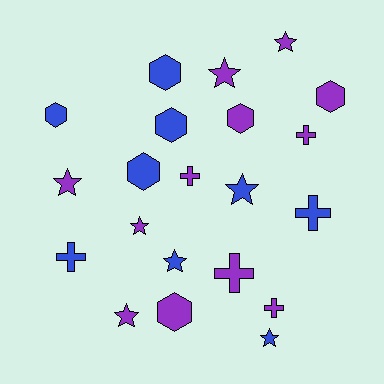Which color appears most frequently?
Purple, with 12 objects.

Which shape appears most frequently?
Star, with 8 objects.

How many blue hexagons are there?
There are 4 blue hexagons.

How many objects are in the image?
There are 21 objects.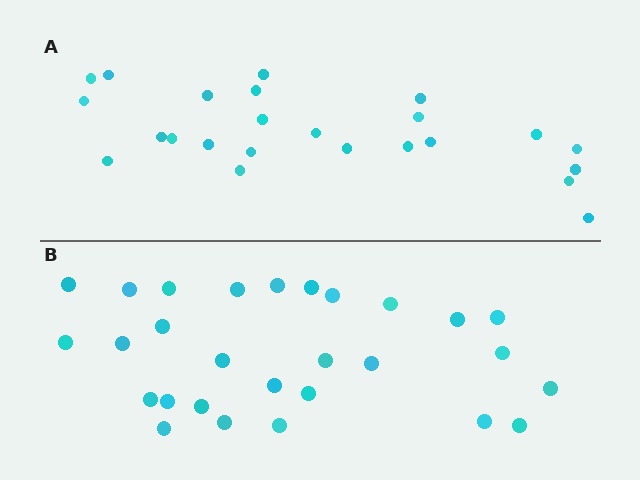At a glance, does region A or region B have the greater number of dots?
Region B (the bottom region) has more dots.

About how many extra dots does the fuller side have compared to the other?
Region B has about 4 more dots than region A.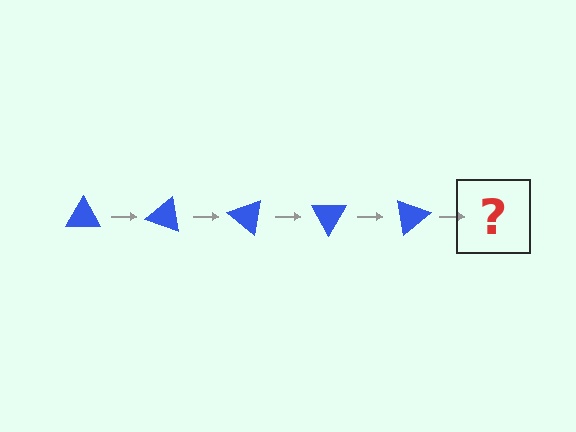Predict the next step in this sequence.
The next step is a blue triangle rotated 100 degrees.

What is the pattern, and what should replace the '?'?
The pattern is that the triangle rotates 20 degrees each step. The '?' should be a blue triangle rotated 100 degrees.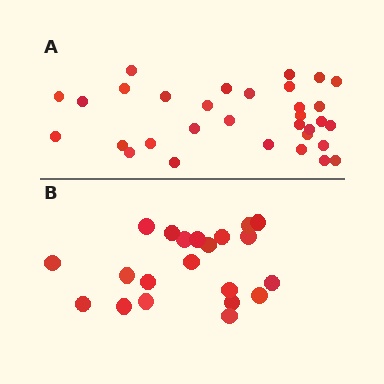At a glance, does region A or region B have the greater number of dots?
Region A (the top region) has more dots.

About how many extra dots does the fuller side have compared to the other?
Region A has roughly 12 or so more dots than region B.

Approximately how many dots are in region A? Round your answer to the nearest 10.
About 30 dots. (The exact count is 32, which rounds to 30.)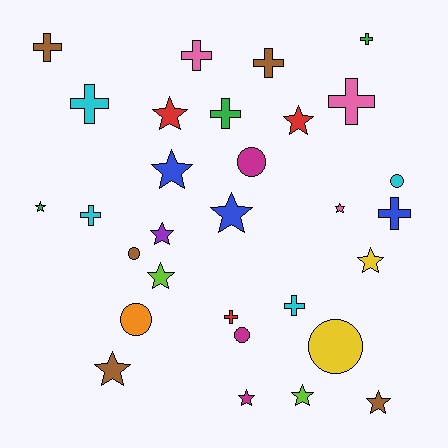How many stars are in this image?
There are 13 stars.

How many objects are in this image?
There are 30 objects.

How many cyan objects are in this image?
There are 4 cyan objects.